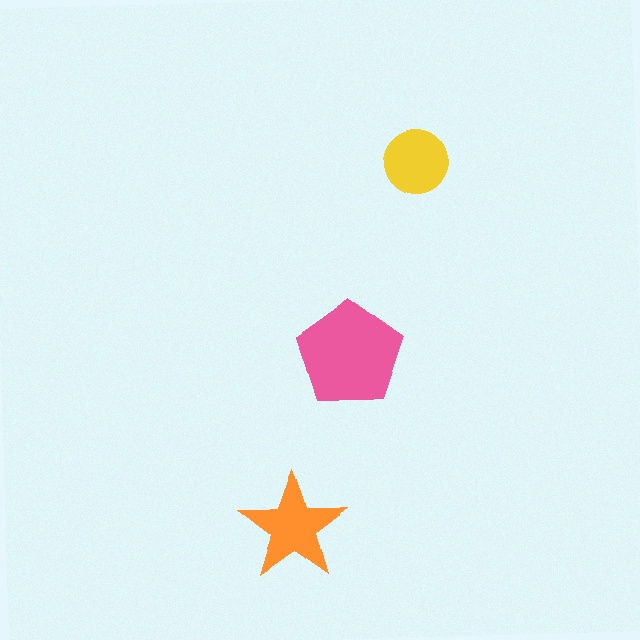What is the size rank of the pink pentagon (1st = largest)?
1st.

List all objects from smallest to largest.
The yellow circle, the orange star, the pink pentagon.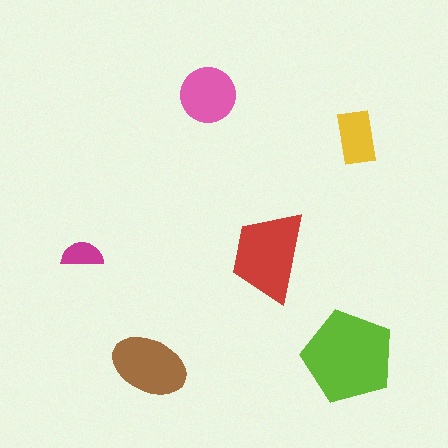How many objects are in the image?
There are 6 objects in the image.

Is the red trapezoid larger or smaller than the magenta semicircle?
Larger.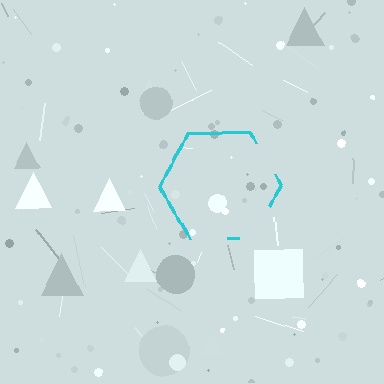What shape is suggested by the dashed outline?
The dashed outline suggests a hexagon.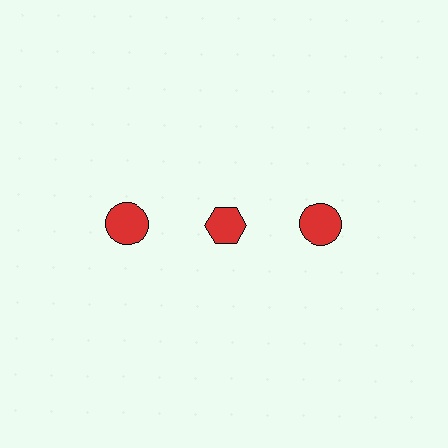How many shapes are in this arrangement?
There are 3 shapes arranged in a grid pattern.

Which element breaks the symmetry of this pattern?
The red hexagon in the top row, second from left column breaks the symmetry. All other shapes are red circles.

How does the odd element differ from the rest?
It has a different shape: hexagon instead of circle.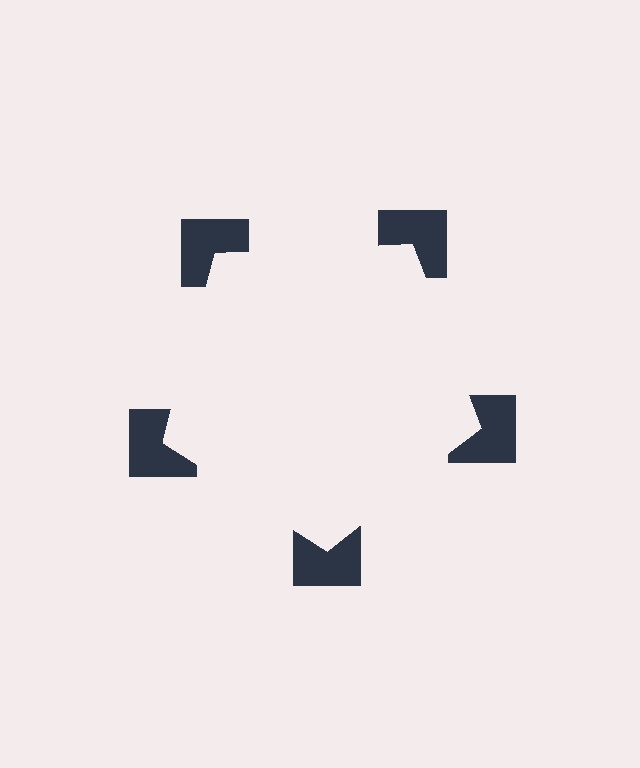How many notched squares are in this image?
There are 5 — one at each vertex of the illusory pentagon.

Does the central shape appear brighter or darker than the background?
It typically appears slightly brighter than the background, even though no actual brightness change is drawn.